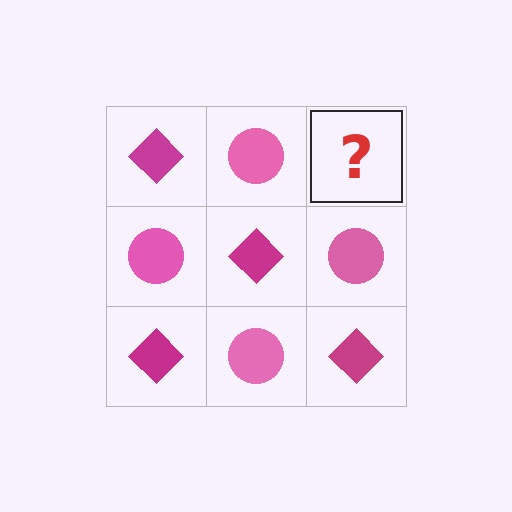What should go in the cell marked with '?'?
The missing cell should contain a magenta diamond.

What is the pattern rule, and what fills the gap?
The rule is that it alternates magenta diamond and pink circle in a checkerboard pattern. The gap should be filled with a magenta diamond.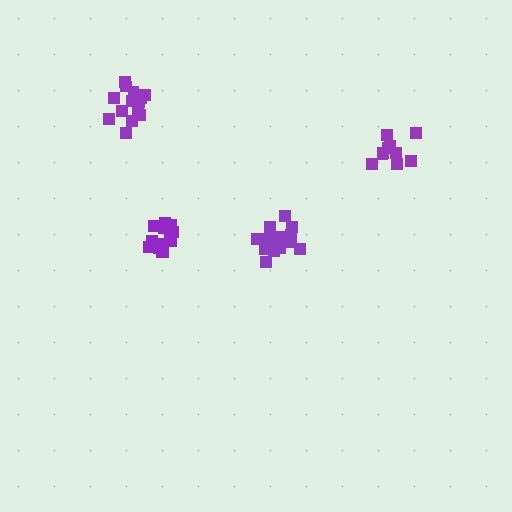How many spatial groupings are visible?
There are 4 spatial groupings.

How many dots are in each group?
Group 1: 15 dots, Group 2: 14 dots, Group 3: 10 dots, Group 4: 13 dots (52 total).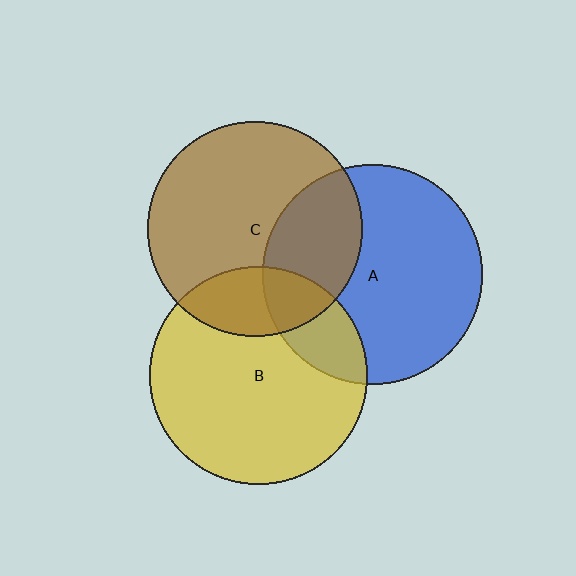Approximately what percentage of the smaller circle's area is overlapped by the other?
Approximately 20%.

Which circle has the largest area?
Circle A (blue).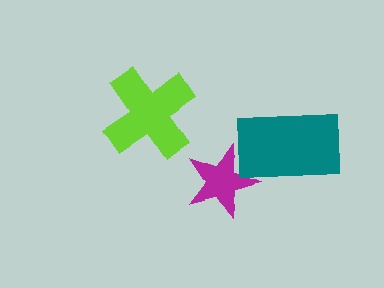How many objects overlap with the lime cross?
0 objects overlap with the lime cross.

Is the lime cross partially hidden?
No, no other shape covers it.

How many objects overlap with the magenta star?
1 object overlaps with the magenta star.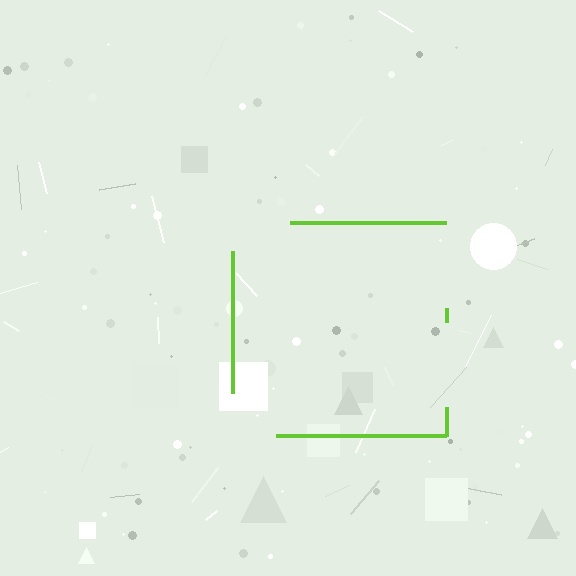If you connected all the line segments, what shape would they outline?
They would outline a square.